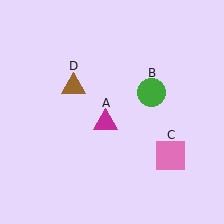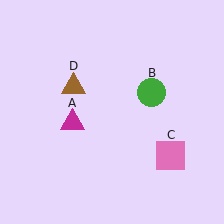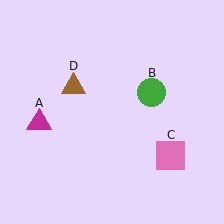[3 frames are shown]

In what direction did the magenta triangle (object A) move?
The magenta triangle (object A) moved left.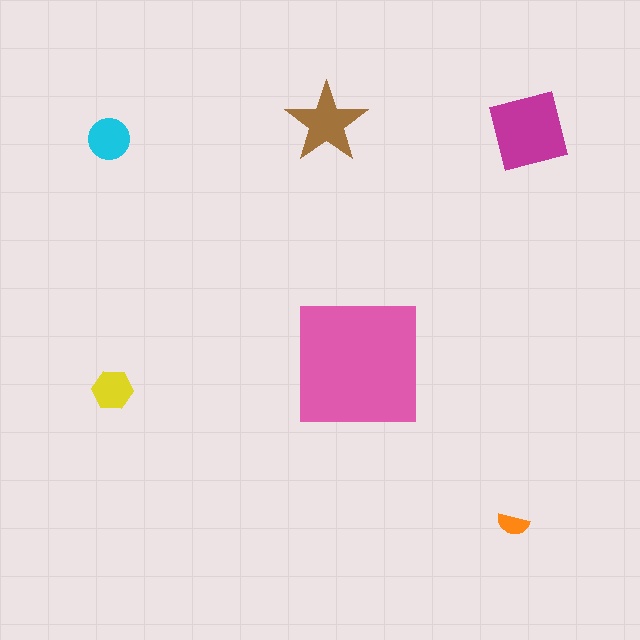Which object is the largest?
The pink square.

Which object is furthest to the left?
The cyan circle is leftmost.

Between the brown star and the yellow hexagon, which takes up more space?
The brown star.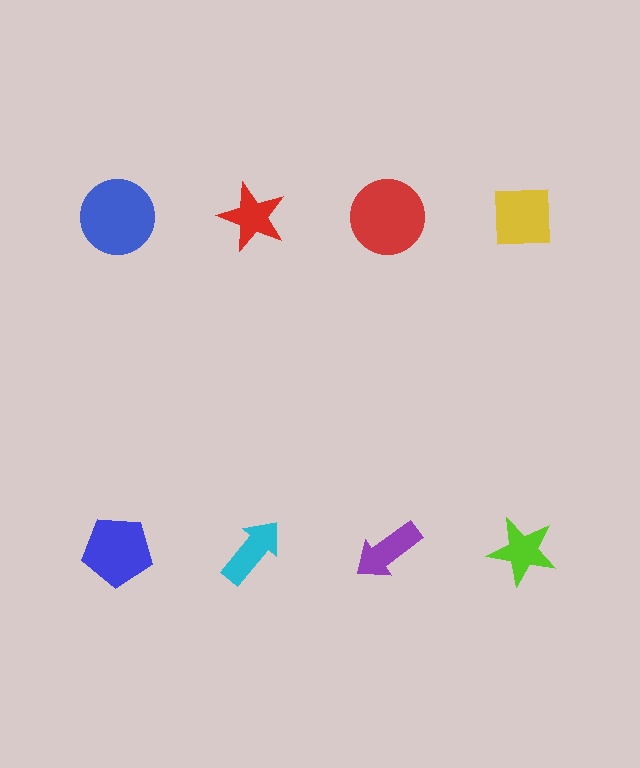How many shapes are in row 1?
4 shapes.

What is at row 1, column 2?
A red star.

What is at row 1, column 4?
A yellow square.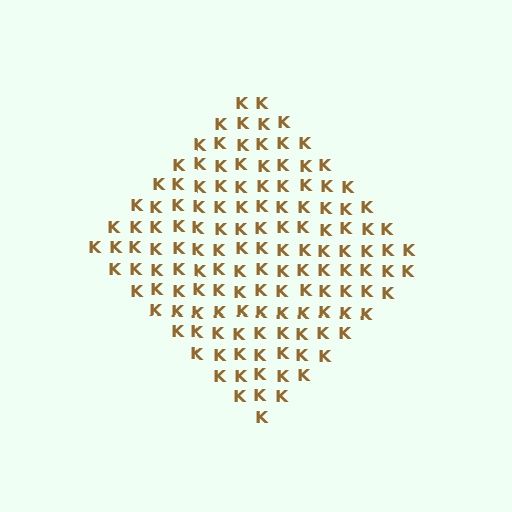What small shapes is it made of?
It is made of small letter K's.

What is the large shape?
The large shape is a diamond.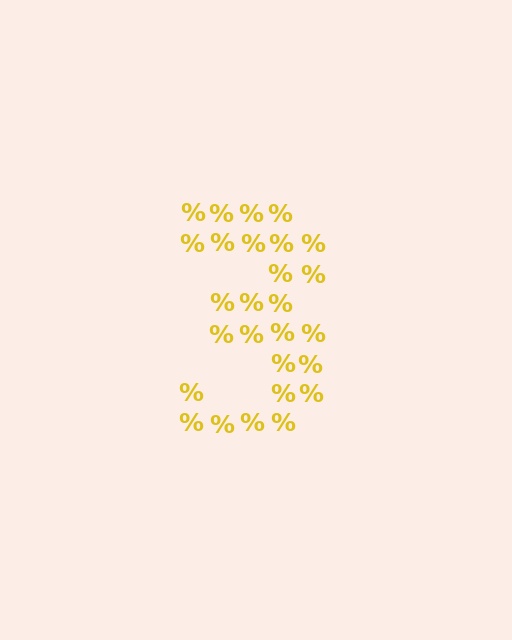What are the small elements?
The small elements are percent signs.